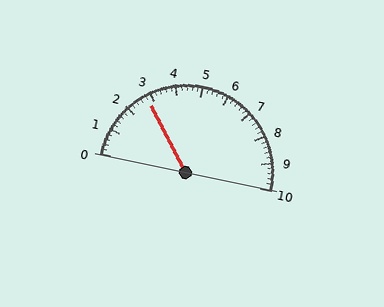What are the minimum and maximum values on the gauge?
The gauge ranges from 0 to 10.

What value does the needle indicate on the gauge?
The needle indicates approximately 2.8.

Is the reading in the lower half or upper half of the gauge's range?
The reading is in the lower half of the range (0 to 10).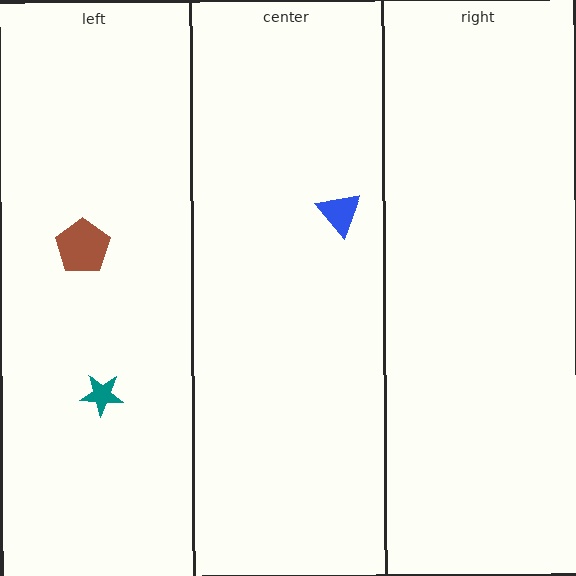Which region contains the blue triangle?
The center region.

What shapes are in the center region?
The blue triangle.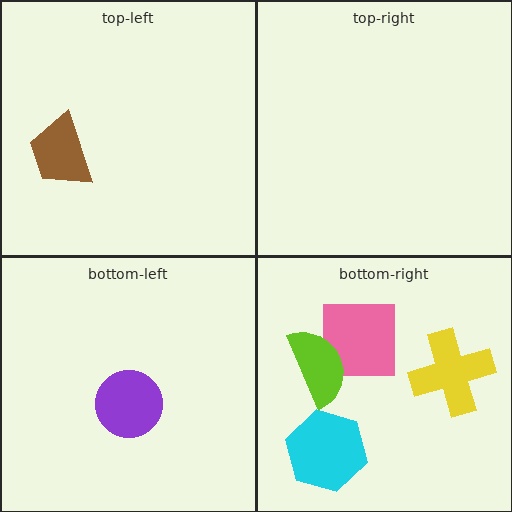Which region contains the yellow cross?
The bottom-right region.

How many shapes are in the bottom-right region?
4.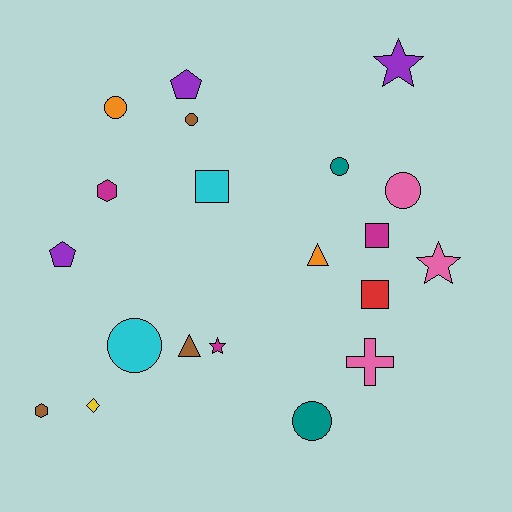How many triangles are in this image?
There are 2 triangles.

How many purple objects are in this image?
There are 3 purple objects.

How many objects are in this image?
There are 20 objects.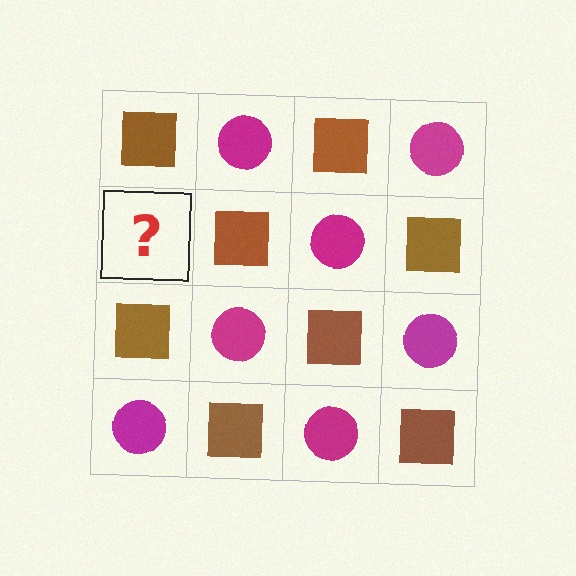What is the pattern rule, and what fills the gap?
The rule is that it alternates brown square and magenta circle in a checkerboard pattern. The gap should be filled with a magenta circle.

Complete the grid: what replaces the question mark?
The question mark should be replaced with a magenta circle.